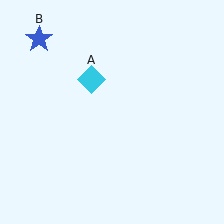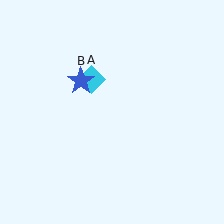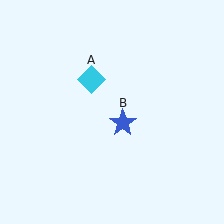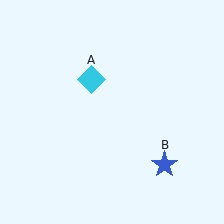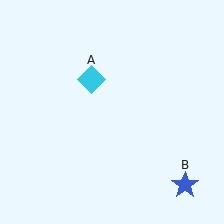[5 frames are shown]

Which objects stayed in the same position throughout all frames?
Cyan diamond (object A) remained stationary.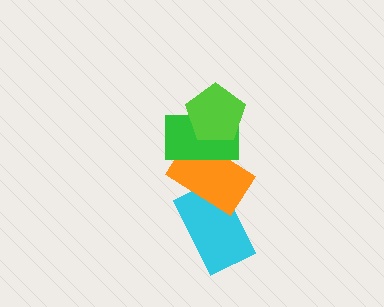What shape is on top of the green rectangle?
The lime pentagon is on top of the green rectangle.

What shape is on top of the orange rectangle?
The green rectangle is on top of the orange rectangle.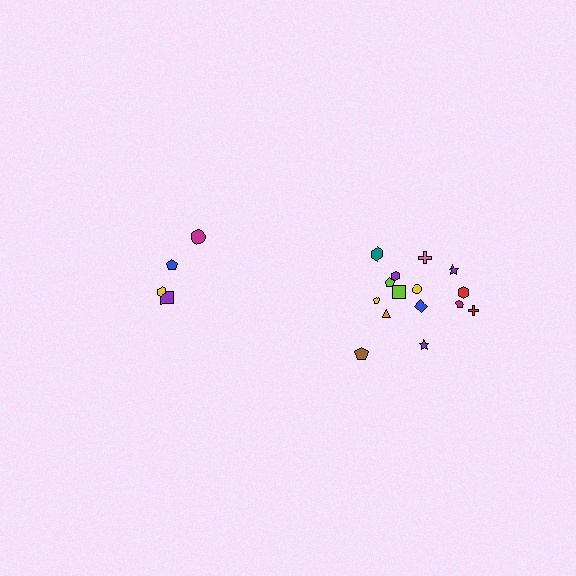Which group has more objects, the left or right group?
The right group.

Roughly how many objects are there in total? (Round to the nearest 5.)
Roughly 20 objects in total.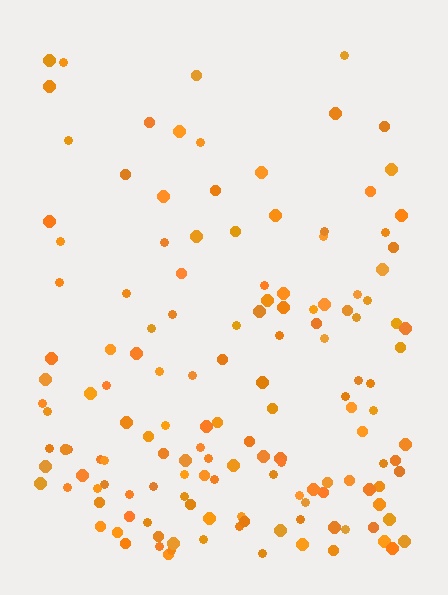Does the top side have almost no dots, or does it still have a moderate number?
Still a moderate number, just noticeably fewer than the bottom.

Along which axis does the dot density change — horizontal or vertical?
Vertical.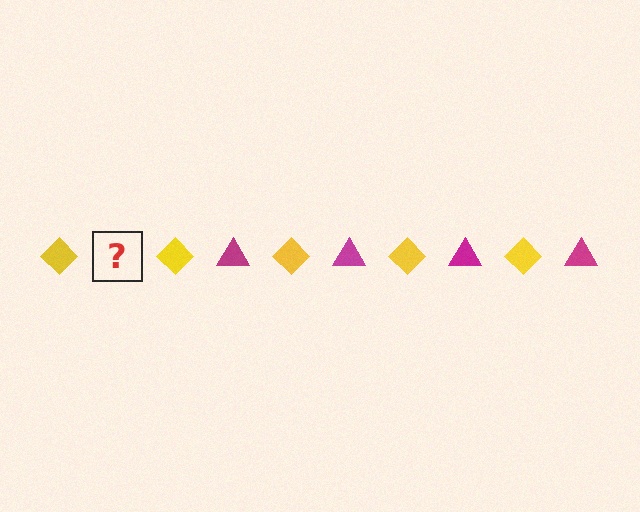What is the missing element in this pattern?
The missing element is a magenta triangle.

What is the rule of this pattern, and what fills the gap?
The rule is that the pattern alternates between yellow diamond and magenta triangle. The gap should be filled with a magenta triangle.